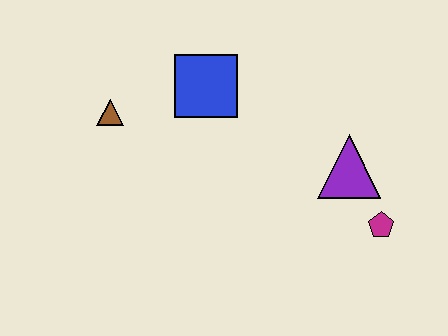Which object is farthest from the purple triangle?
The brown triangle is farthest from the purple triangle.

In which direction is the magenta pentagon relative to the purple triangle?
The magenta pentagon is below the purple triangle.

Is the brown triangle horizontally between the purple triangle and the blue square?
No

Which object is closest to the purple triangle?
The magenta pentagon is closest to the purple triangle.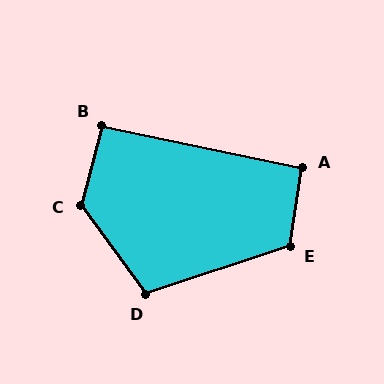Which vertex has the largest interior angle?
C, at approximately 129 degrees.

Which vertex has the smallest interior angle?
B, at approximately 93 degrees.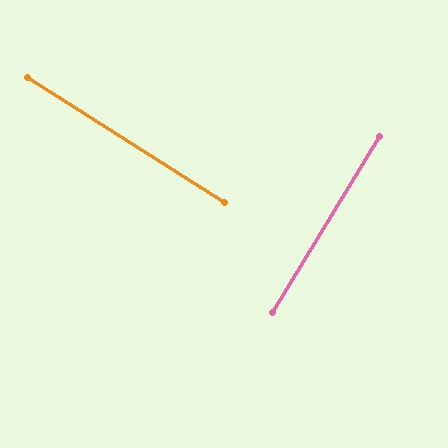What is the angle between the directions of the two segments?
Approximately 89 degrees.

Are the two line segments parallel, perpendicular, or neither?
Perpendicular — they meet at approximately 89°.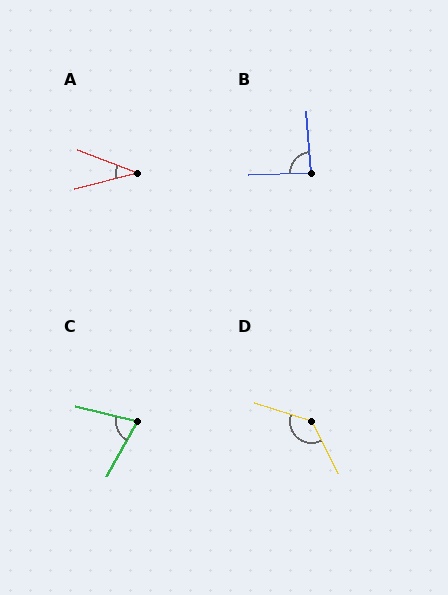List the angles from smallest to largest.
A (35°), C (74°), B (88°), D (135°).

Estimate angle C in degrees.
Approximately 74 degrees.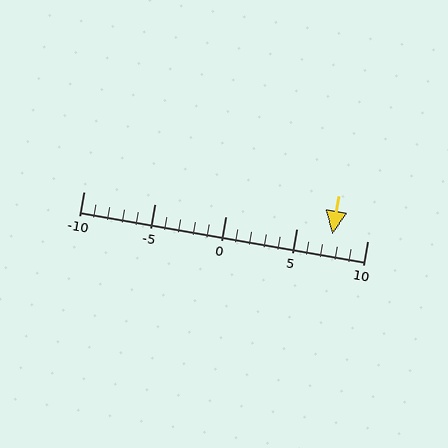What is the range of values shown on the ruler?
The ruler shows values from -10 to 10.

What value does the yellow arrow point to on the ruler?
The yellow arrow points to approximately 8.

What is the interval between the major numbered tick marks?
The major tick marks are spaced 5 units apart.